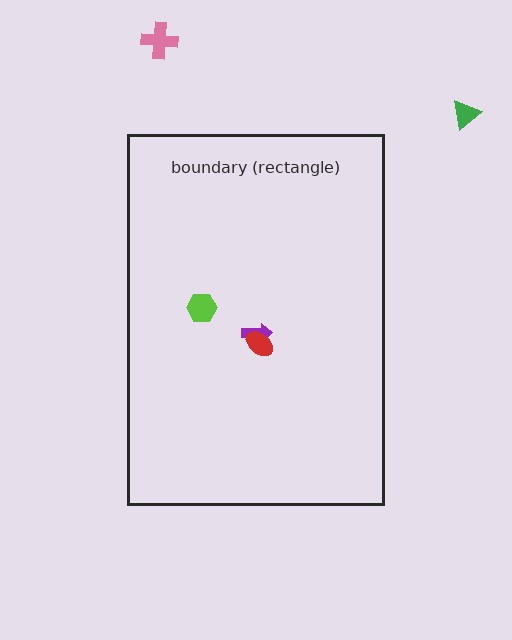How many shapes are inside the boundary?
3 inside, 2 outside.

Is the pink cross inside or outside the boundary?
Outside.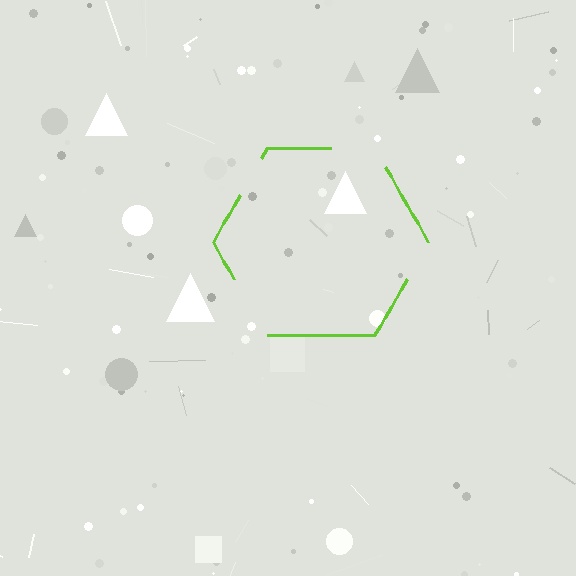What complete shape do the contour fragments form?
The contour fragments form a hexagon.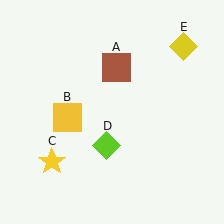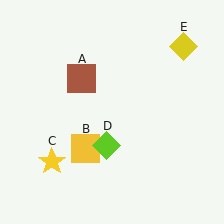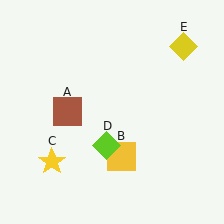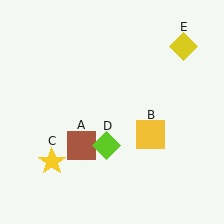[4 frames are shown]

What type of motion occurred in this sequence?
The brown square (object A), yellow square (object B) rotated counterclockwise around the center of the scene.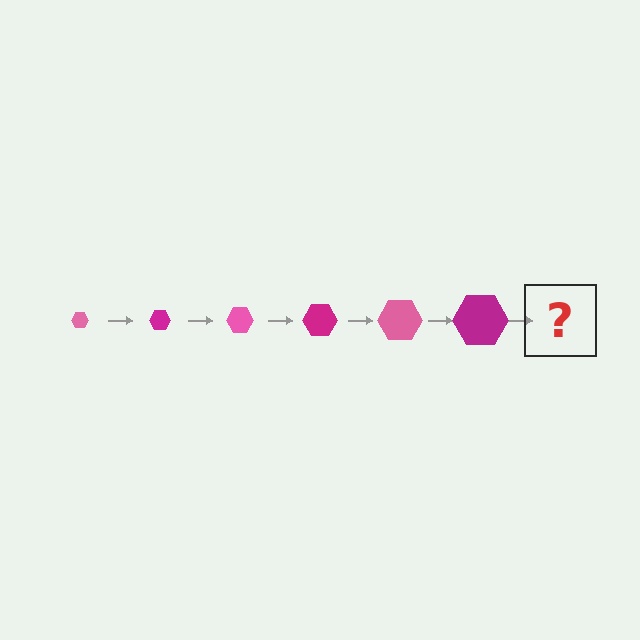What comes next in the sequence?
The next element should be a pink hexagon, larger than the previous one.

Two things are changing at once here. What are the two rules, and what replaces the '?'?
The two rules are that the hexagon grows larger each step and the color cycles through pink and magenta. The '?' should be a pink hexagon, larger than the previous one.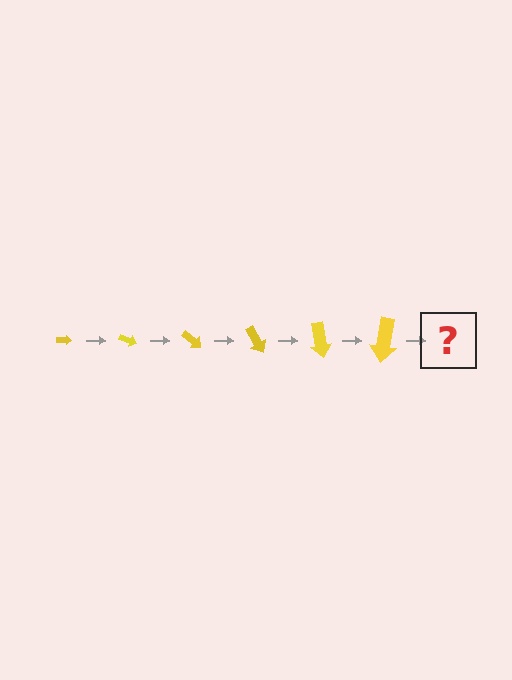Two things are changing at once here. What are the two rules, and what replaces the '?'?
The two rules are that the arrow grows larger each step and it rotates 20 degrees each step. The '?' should be an arrow, larger than the previous one and rotated 120 degrees from the start.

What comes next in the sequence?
The next element should be an arrow, larger than the previous one and rotated 120 degrees from the start.